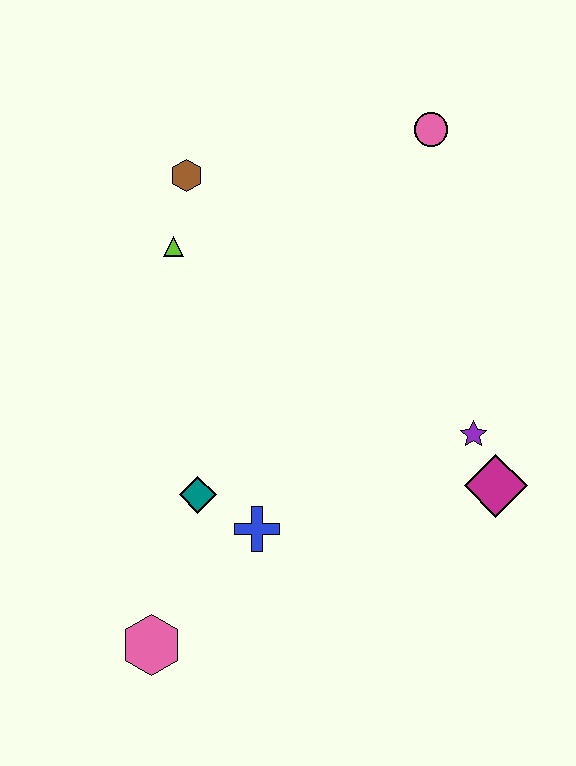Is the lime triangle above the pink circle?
No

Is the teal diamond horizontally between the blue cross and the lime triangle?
Yes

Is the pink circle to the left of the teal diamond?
No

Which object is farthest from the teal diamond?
The pink circle is farthest from the teal diamond.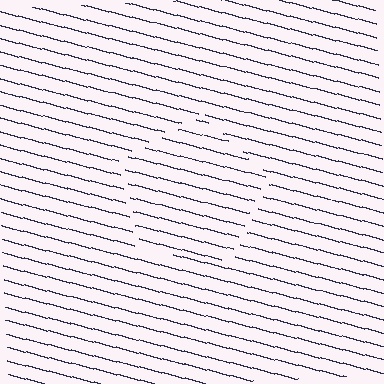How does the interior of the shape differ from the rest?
The interior of the shape contains the same grating, shifted by half a period — the contour is defined by the phase discontinuity where line-ends from the inner and outer gratings abut.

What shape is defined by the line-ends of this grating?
An illusory pentagon. The interior of the shape contains the same grating, shifted by half a period — the contour is defined by the phase discontinuity where line-ends from the inner and outer gratings abut.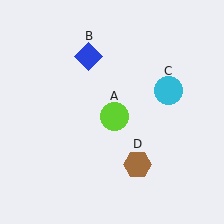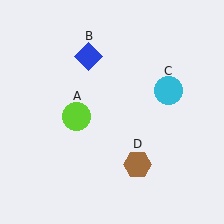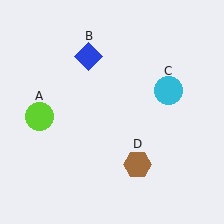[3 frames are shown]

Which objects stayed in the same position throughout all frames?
Blue diamond (object B) and cyan circle (object C) and brown hexagon (object D) remained stationary.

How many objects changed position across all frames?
1 object changed position: lime circle (object A).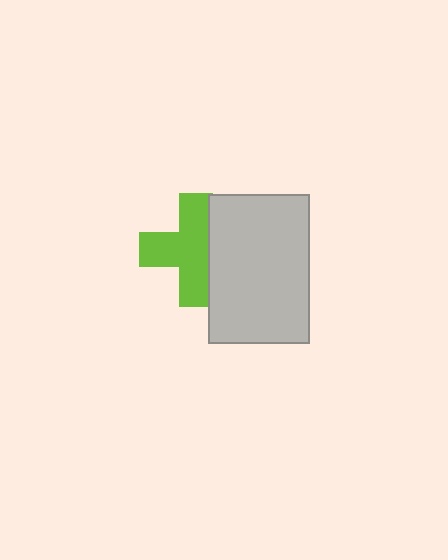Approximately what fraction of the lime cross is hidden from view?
Roughly 31% of the lime cross is hidden behind the light gray rectangle.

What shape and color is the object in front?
The object in front is a light gray rectangle.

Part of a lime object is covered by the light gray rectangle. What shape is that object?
It is a cross.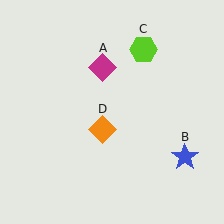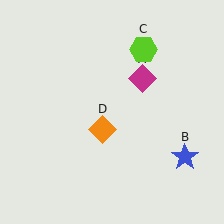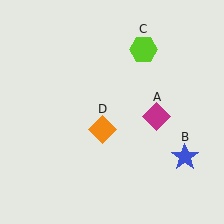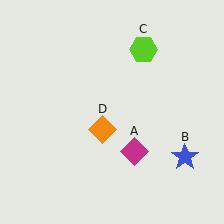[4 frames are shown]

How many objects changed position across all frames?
1 object changed position: magenta diamond (object A).